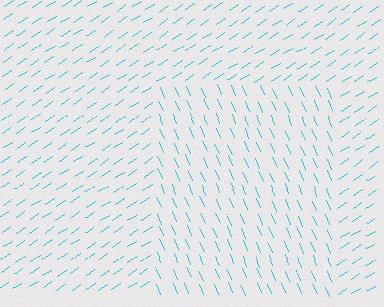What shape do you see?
I see a rectangle.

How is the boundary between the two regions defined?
The boundary is defined purely by a change in line orientation (approximately 80 degrees difference). All lines are the same color and thickness.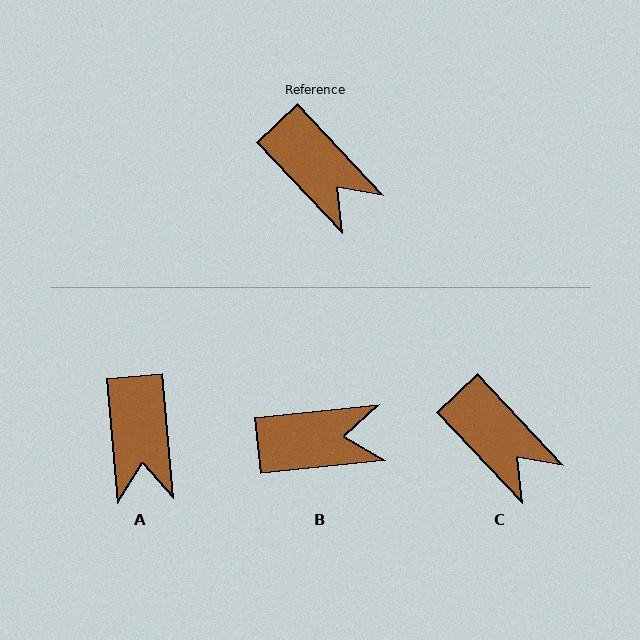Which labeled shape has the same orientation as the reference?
C.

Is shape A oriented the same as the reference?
No, it is off by about 38 degrees.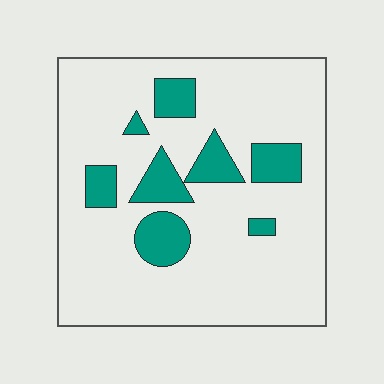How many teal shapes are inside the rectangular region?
8.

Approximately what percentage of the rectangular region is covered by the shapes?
Approximately 15%.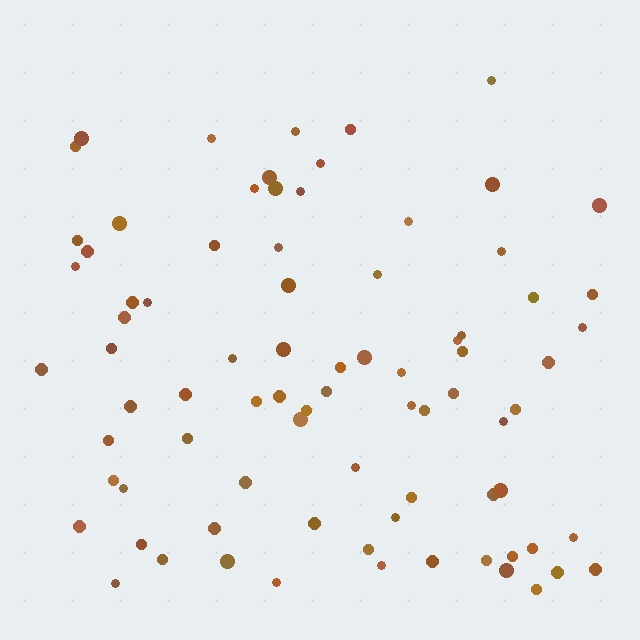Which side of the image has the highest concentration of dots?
The bottom.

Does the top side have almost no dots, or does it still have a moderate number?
Still a moderate number, just noticeably fewer than the bottom.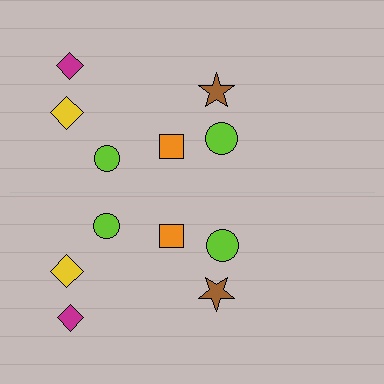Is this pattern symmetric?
Yes, this pattern has bilateral (reflection) symmetry.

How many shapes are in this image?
There are 12 shapes in this image.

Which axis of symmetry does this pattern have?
The pattern has a horizontal axis of symmetry running through the center of the image.